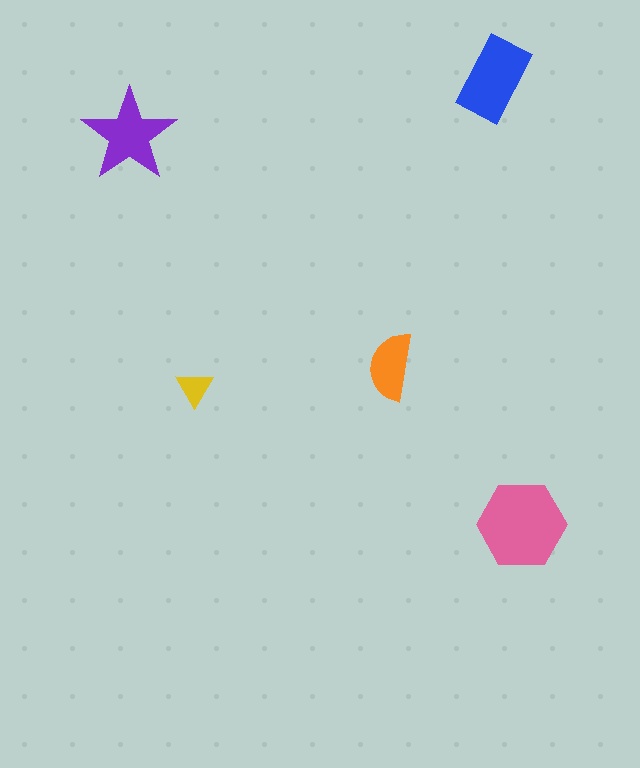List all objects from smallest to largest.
The yellow triangle, the orange semicircle, the purple star, the blue rectangle, the pink hexagon.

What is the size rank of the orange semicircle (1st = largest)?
4th.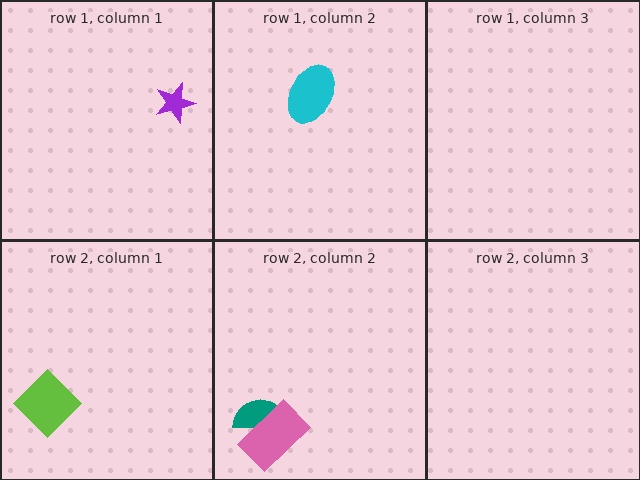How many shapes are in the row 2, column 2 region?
2.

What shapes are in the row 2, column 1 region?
The lime diamond.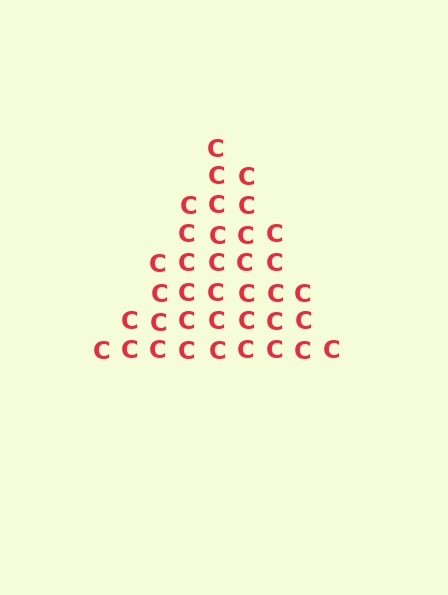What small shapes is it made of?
It is made of small letter C's.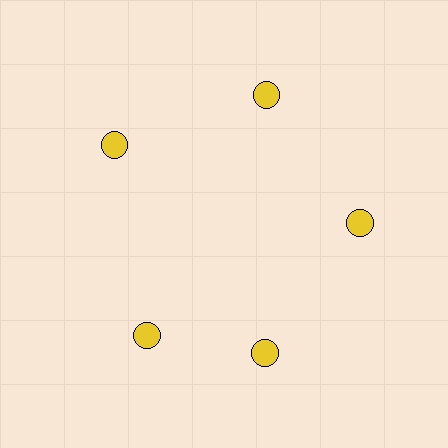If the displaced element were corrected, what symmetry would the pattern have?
It would have 5-fold rotational symmetry — the pattern would map onto itself every 72 degrees.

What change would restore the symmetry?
The symmetry would be restored by rotating it back into even spacing with its neighbors so that all 5 circles sit at equal angles and equal distance from the center.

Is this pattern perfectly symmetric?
No. The 5 yellow circles are arranged in a ring, but one element near the 8 o'clock position is rotated out of alignment along the ring, breaking the 5-fold rotational symmetry.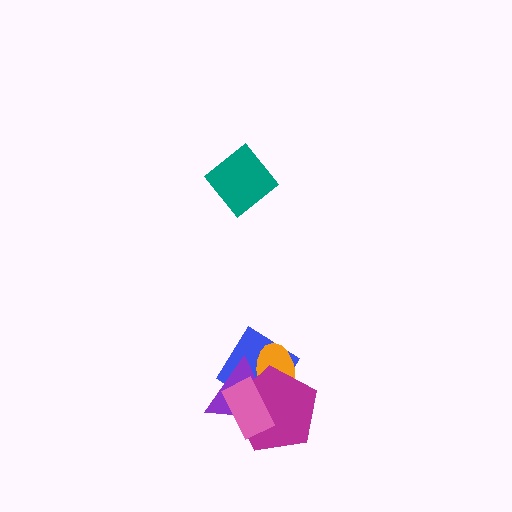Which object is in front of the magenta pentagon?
The pink rectangle is in front of the magenta pentagon.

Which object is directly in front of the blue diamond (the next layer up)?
The orange ellipse is directly in front of the blue diamond.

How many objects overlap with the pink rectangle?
4 objects overlap with the pink rectangle.